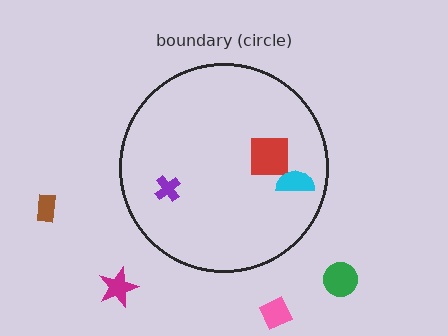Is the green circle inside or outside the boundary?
Outside.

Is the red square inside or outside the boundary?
Inside.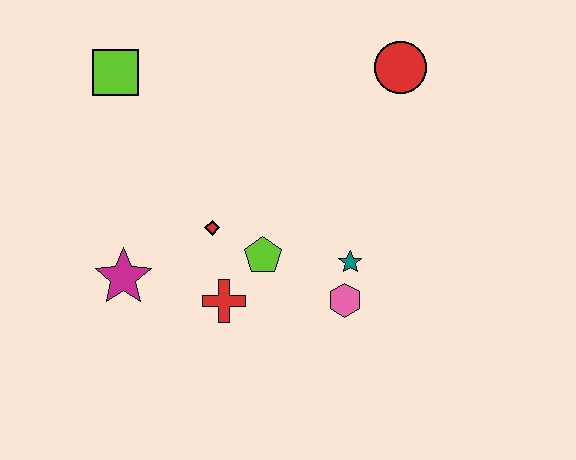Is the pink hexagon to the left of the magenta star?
No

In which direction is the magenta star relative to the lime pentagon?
The magenta star is to the left of the lime pentagon.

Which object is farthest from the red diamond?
The red circle is farthest from the red diamond.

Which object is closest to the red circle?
The teal star is closest to the red circle.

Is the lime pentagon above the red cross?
Yes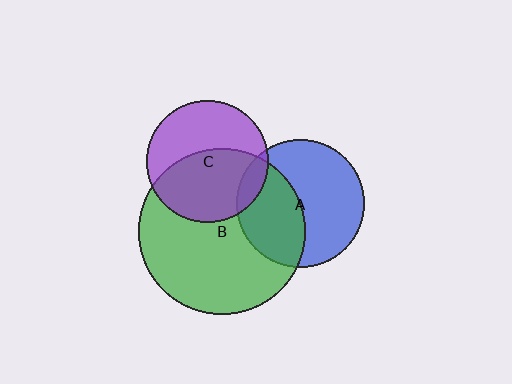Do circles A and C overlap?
Yes.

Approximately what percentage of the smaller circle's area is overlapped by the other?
Approximately 10%.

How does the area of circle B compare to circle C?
Approximately 1.9 times.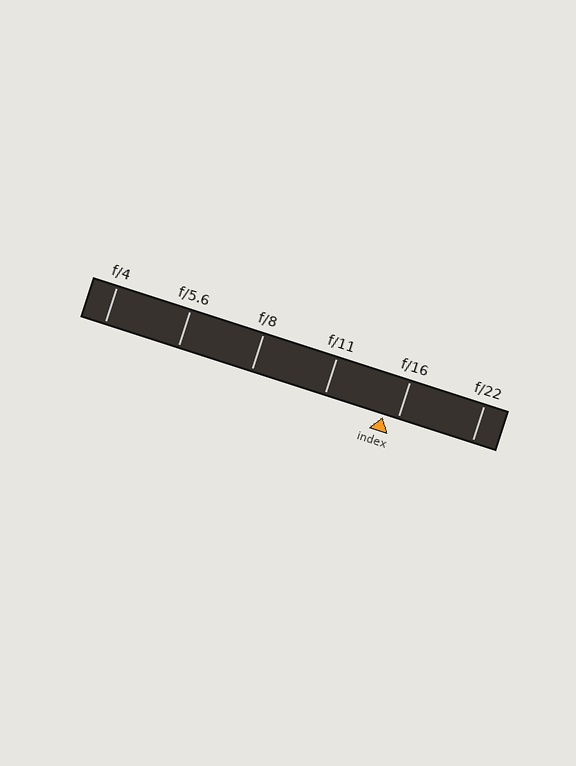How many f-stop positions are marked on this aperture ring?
There are 6 f-stop positions marked.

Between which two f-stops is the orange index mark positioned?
The index mark is between f/11 and f/16.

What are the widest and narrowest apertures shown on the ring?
The widest aperture shown is f/4 and the narrowest is f/22.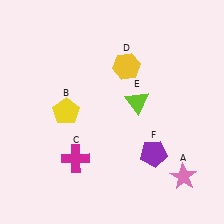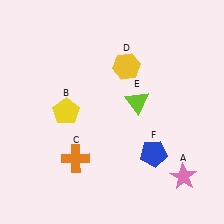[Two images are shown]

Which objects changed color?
C changed from magenta to orange. F changed from purple to blue.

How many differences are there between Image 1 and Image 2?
There are 2 differences between the two images.